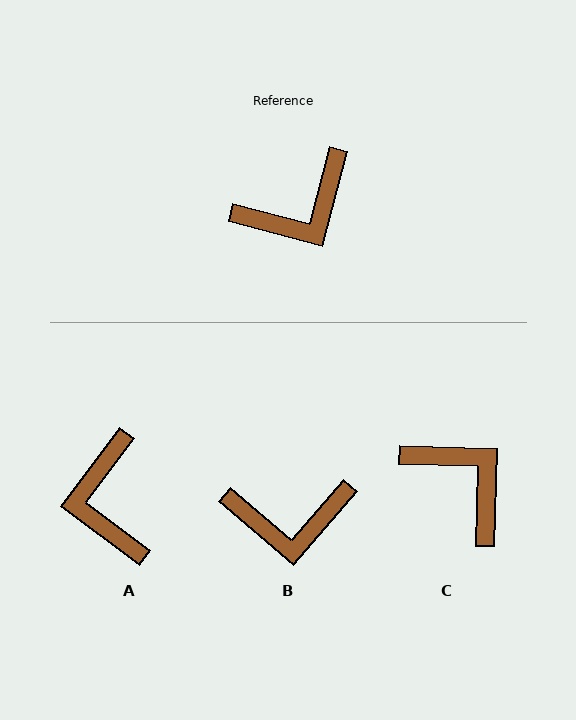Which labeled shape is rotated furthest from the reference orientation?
A, about 112 degrees away.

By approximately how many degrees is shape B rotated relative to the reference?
Approximately 26 degrees clockwise.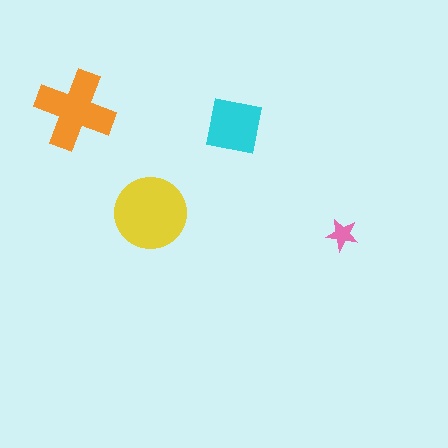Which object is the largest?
The yellow circle.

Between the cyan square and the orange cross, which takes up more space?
The orange cross.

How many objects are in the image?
There are 4 objects in the image.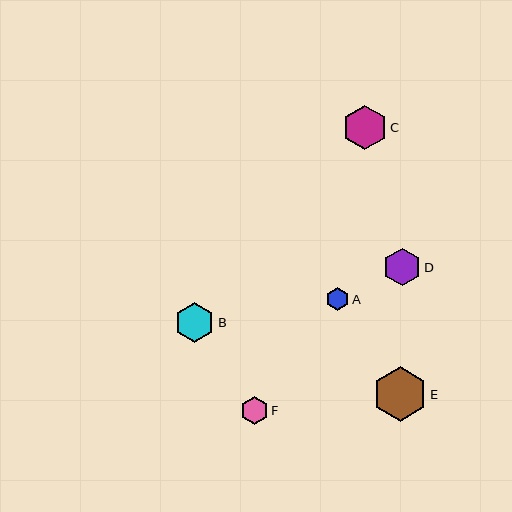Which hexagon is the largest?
Hexagon E is the largest with a size of approximately 55 pixels.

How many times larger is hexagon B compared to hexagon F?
Hexagon B is approximately 1.4 times the size of hexagon F.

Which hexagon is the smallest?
Hexagon A is the smallest with a size of approximately 23 pixels.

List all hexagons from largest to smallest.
From largest to smallest: E, C, B, D, F, A.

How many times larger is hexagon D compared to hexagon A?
Hexagon D is approximately 1.6 times the size of hexagon A.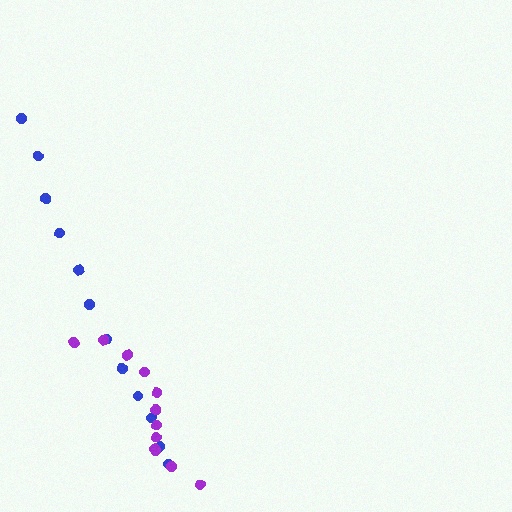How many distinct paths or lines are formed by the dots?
There are 2 distinct paths.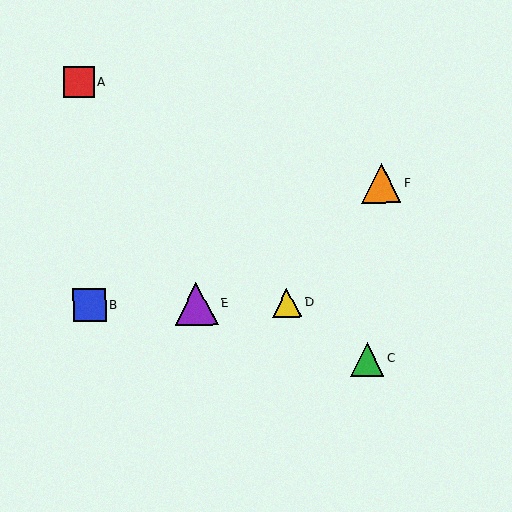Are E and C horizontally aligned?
No, E is at y≈304 and C is at y≈359.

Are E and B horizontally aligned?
Yes, both are at y≈304.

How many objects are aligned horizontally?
3 objects (B, D, E) are aligned horizontally.